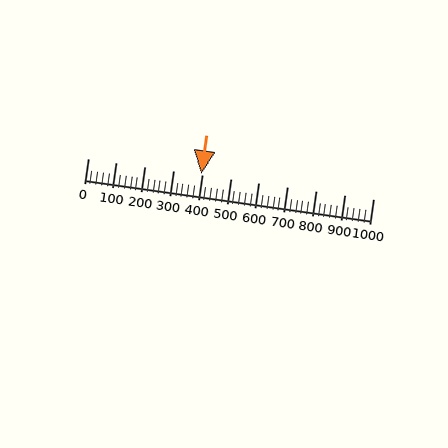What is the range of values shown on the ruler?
The ruler shows values from 0 to 1000.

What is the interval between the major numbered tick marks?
The major tick marks are spaced 100 units apart.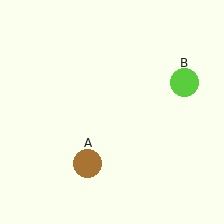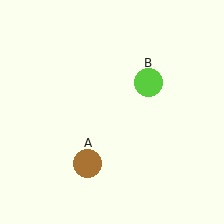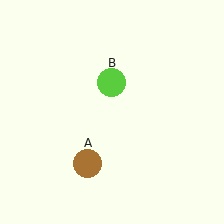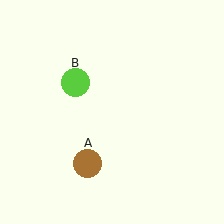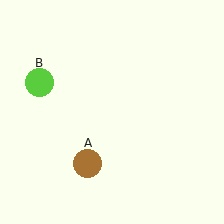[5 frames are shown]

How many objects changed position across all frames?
1 object changed position: lime circle (object B).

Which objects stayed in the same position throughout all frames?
Brown circle (object A) remained stationary.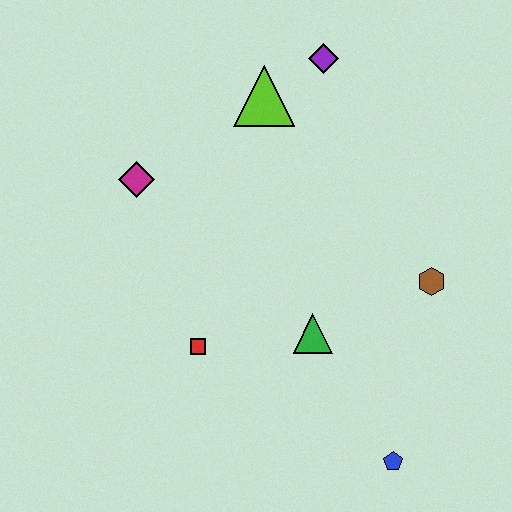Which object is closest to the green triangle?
The red square is closest to the green triangle.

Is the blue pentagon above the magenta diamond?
No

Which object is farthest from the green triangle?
The purple diamond is farthest from the green triangle.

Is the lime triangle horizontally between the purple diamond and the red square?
Yes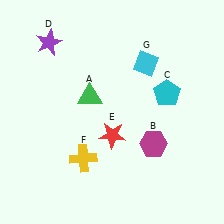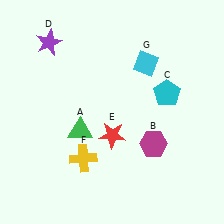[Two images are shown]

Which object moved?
The green triangle (A) moved down.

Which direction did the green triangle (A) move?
The green triangle (A) moved down.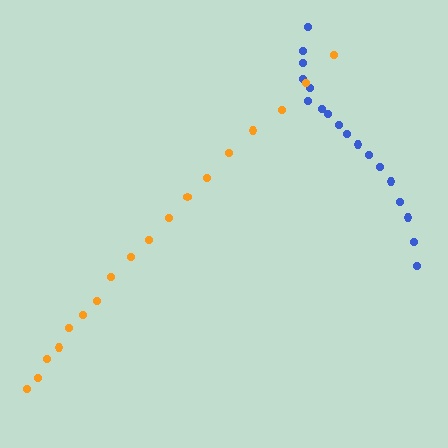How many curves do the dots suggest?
There are 2 distinct paths.